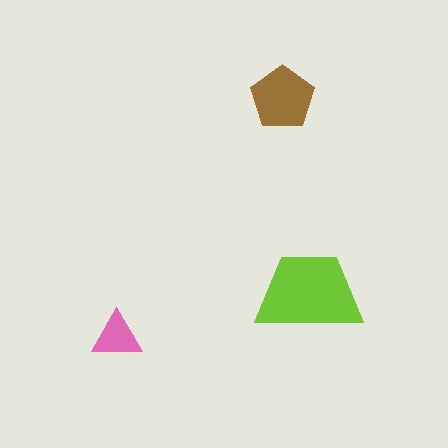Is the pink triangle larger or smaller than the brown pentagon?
Smaller.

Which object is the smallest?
The pink triangle.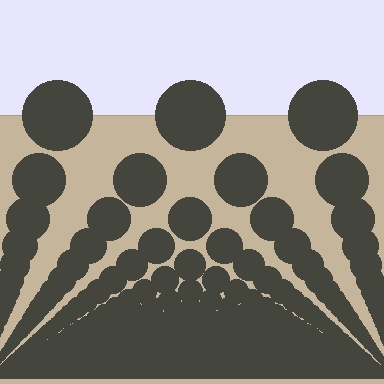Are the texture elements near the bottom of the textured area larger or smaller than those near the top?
Smaller. The gradient is inverted — elements near the bottom are smaller and denser.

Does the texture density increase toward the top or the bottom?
Density increases toward the bottom.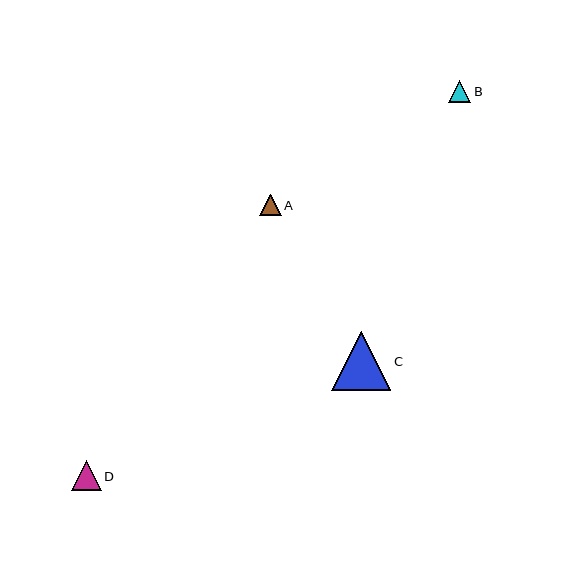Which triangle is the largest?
Triangle C is the largest with a size of approximately 60 pixels.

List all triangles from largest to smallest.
From largest to smallest: C, D, B, A.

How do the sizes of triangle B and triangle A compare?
Triangle B and triangle A are approximately the same size.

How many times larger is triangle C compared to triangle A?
Triangle C is approximately 2.8 times the size of triangle A.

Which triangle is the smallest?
Triangle A is the smallest with a size of approximately 22 pixels.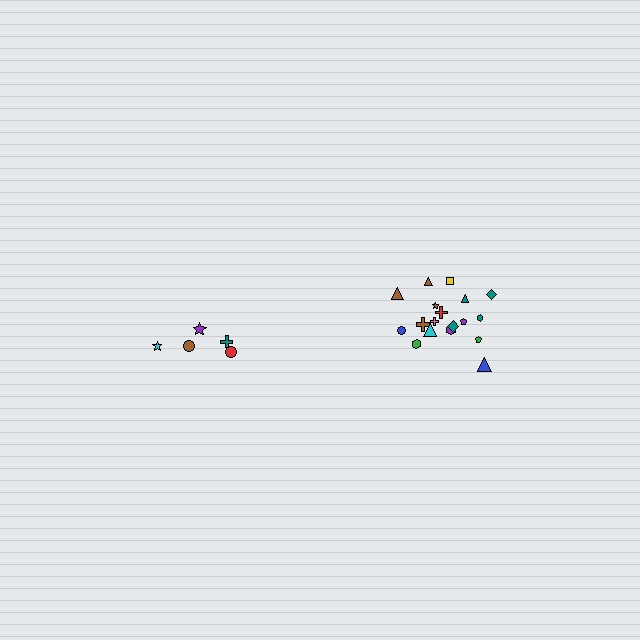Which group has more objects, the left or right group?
The right group.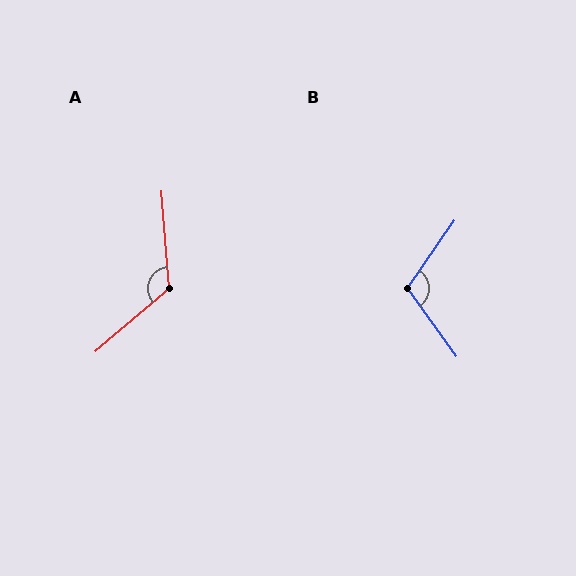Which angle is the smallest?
B, at approximately 110 degrees.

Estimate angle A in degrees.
Approximately 126 degrees.